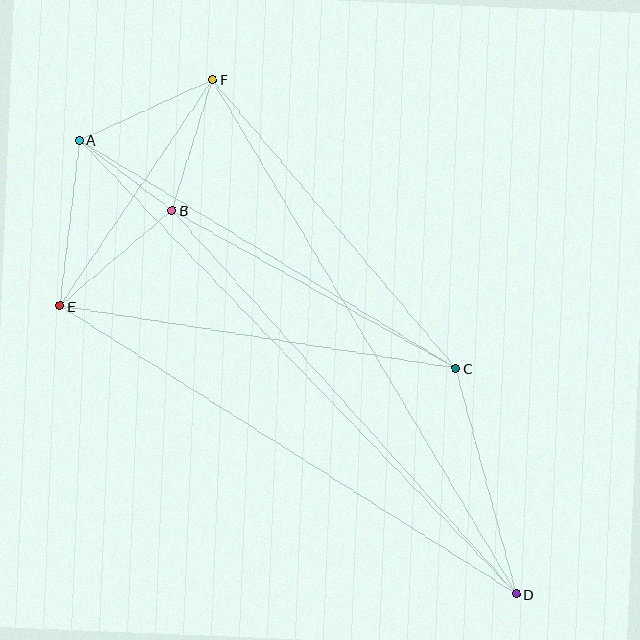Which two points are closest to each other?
Points A and B are closest to each other.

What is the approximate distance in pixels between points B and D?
The distance between B and D is approximately 515 pixels.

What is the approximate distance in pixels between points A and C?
The distance between A and C is approximately 440 pixels.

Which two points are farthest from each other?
Points A and D are farthest from each other.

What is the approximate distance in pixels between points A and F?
The distance between A and F is approximately 147 pixels.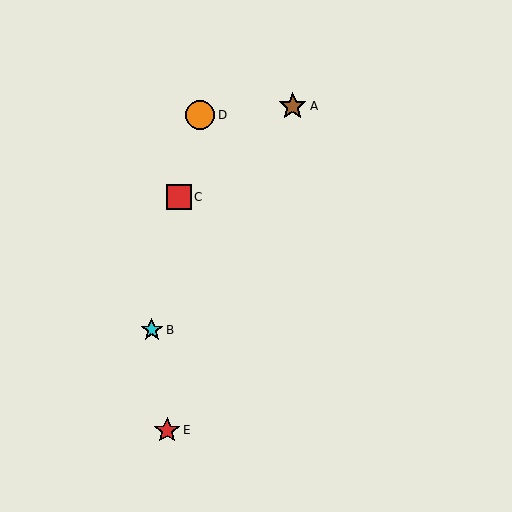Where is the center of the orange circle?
The center of the orange circle is at (200, 115).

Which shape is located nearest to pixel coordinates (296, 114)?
The brown star (labeled A) at (293, 106) is nearest to that location.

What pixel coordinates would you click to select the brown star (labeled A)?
Click at (293, 106) to select the brown star A.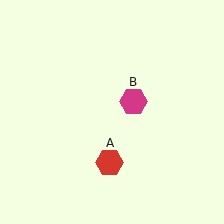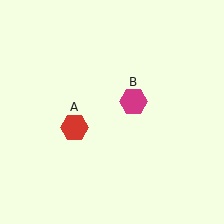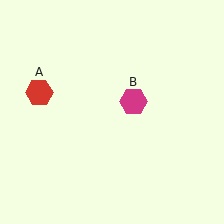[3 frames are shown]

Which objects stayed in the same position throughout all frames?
Magenta hexagon (object B) remained stationary.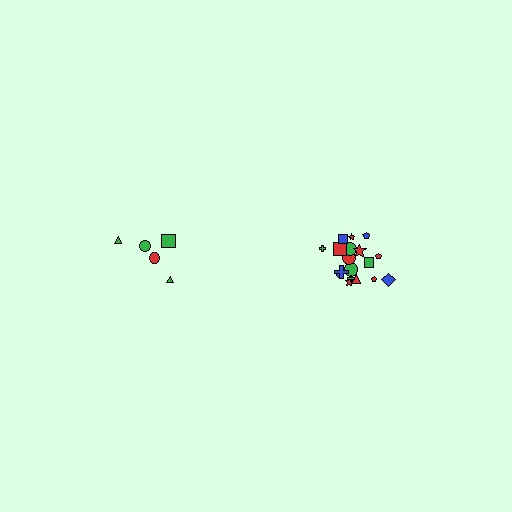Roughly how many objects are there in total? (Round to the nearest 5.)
Roughly 25 objects in total.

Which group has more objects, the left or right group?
The right group.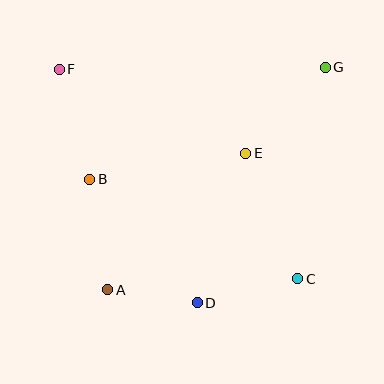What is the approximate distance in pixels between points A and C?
The distance between A and C is approximately 190 pixels.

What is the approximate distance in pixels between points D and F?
The distance between D and F is approximately 271 pixels.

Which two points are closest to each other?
Points A and D are closest to each other.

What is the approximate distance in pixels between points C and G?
The distance between C and G is approximately 214 pixels.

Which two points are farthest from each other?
Points C and F are farthest from each other.